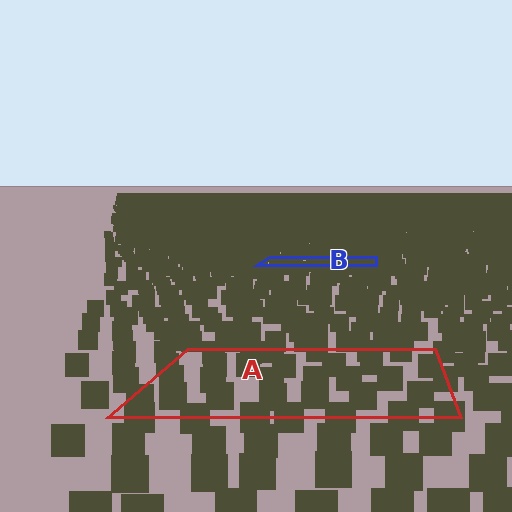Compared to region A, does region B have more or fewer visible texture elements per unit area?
Region B has more texture elements per unit area — they are packed more densely because it is farther away.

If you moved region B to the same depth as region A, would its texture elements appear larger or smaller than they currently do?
They would appear larger. At a closer depth, the same texture elements are projected at a bigger on-screen size.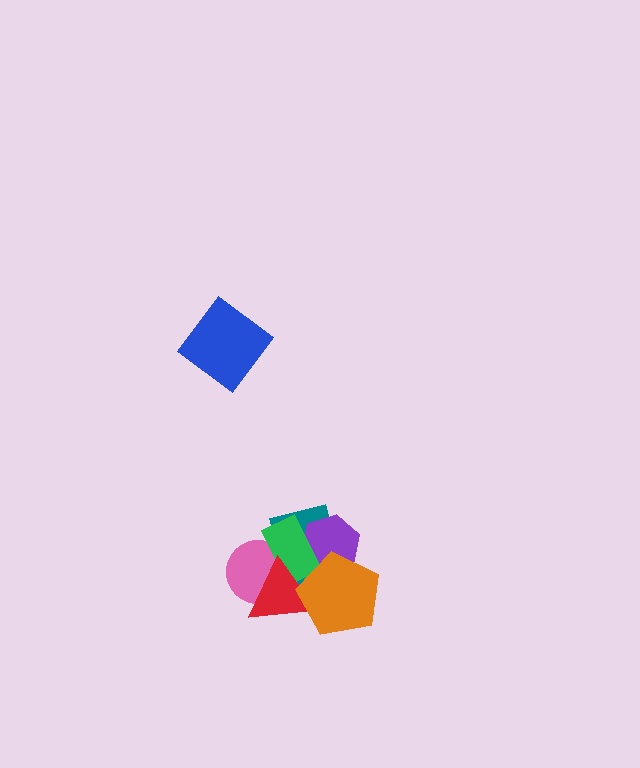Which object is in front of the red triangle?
The orange pentagon is in front of the red triangle.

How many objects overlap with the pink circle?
3 objects overlap with the pink circle.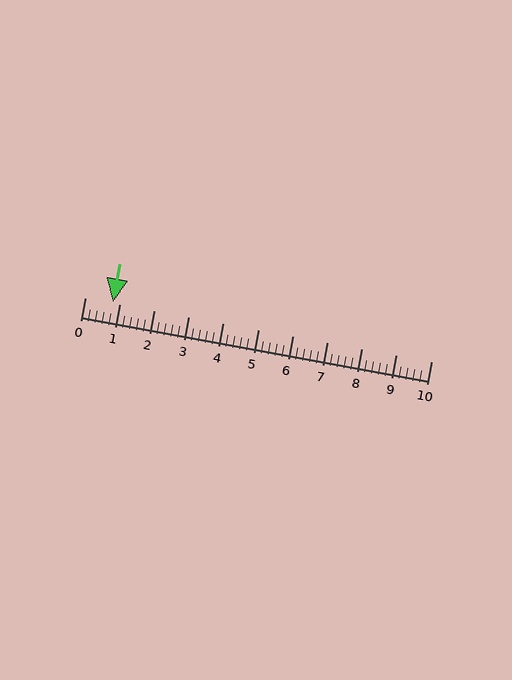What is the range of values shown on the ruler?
The ruler shows values from 0 to 10.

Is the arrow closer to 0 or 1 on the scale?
The arrow is closer to 1.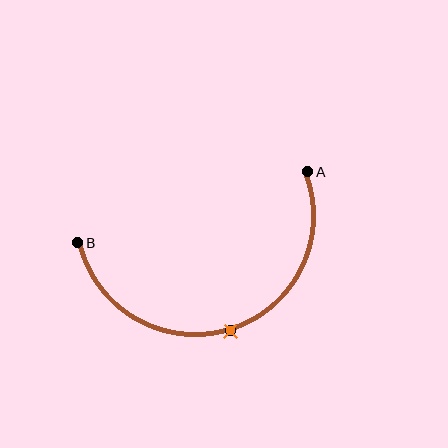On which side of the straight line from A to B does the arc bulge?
The arc bulges below the straight line connecting A and B.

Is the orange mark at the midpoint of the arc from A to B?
Yes. The orange mark lies on the arc at equal arc-length from both A and B — it is the arc midpoint.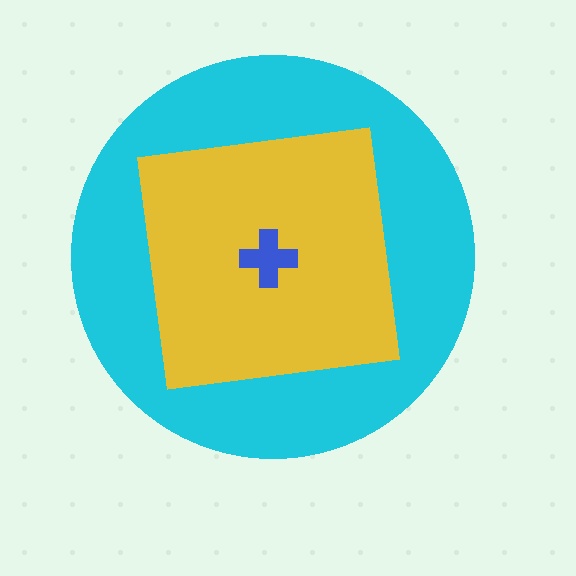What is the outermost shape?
The cyan circle.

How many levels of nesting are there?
3.